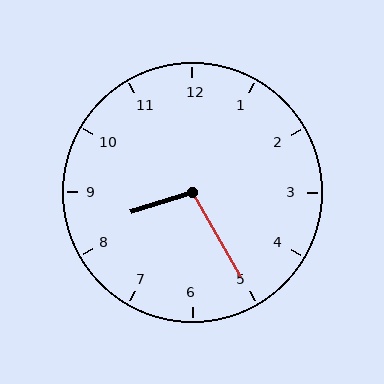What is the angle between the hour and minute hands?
Approximately 102 degrees.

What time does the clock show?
8:25.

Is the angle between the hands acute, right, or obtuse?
It is obtuse.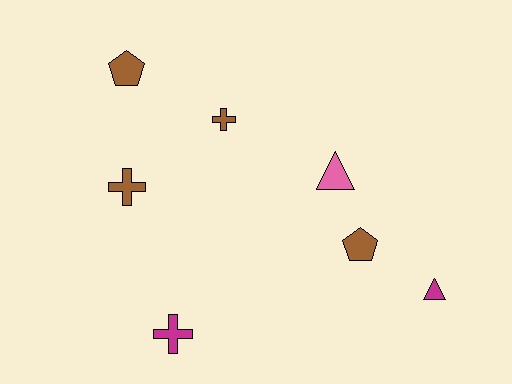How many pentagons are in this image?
There are 2 pentagons.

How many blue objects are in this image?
There are no blue objects.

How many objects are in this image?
There are 7 objects.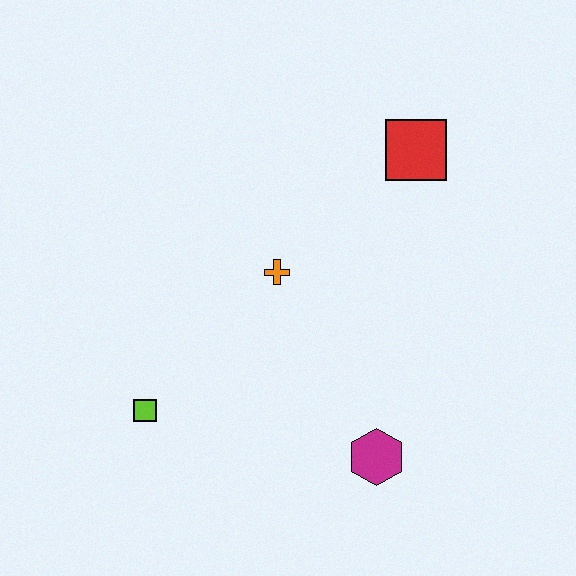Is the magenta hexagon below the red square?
Yes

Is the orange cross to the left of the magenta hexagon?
Yes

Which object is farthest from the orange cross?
The magenta hexagon is farthest from the orange cross.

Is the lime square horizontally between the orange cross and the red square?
No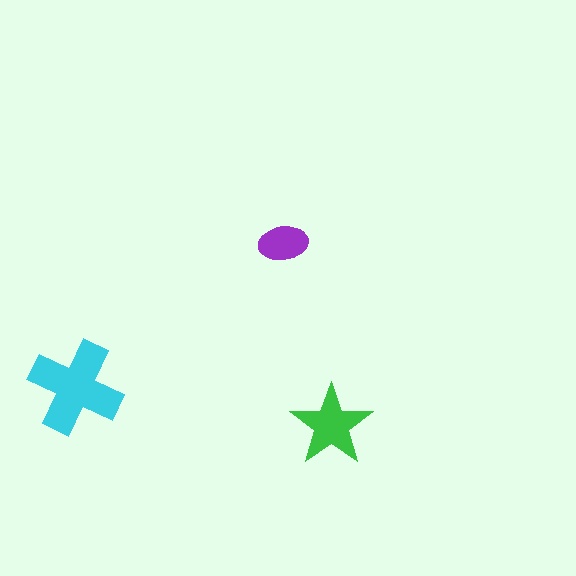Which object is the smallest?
The purple ellipse.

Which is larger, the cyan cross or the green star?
The cyan cross.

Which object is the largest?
The cyan cross.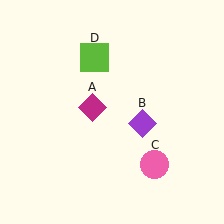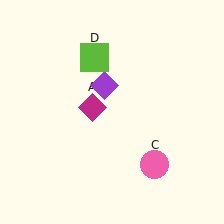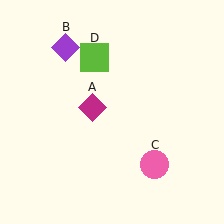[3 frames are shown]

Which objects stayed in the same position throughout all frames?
Magenta diamond (object A) and pink circle (object C) and lime square (object D) remained stationary.